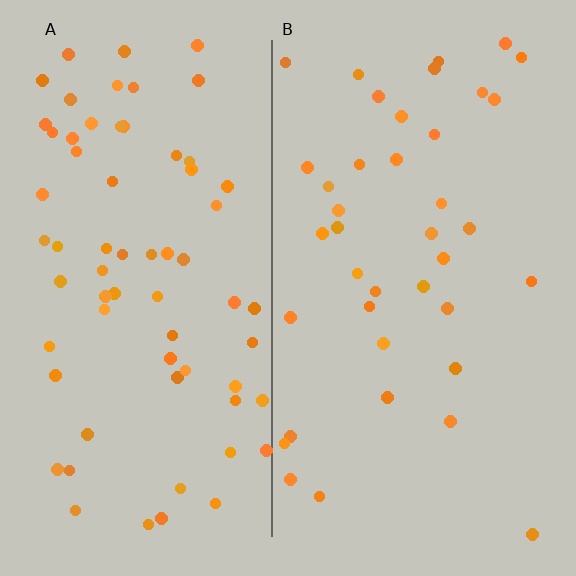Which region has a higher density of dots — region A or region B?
A (the left).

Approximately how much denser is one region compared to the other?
Approximately 1.7× — region A over region B.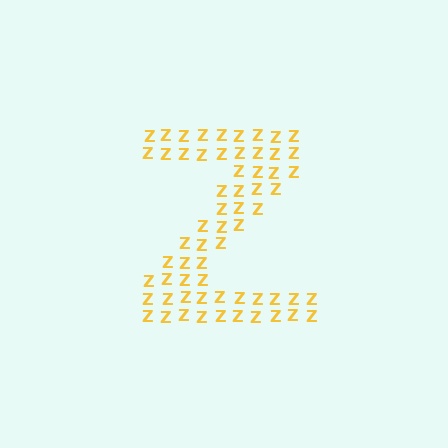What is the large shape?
The large shape is the letter Z.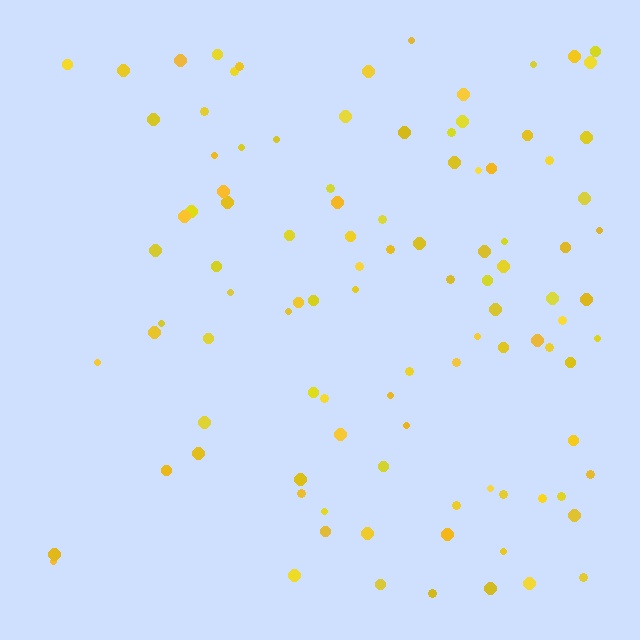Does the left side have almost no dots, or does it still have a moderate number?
Still a moderate number, just noticeably fewer than the right.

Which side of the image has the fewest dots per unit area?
The left.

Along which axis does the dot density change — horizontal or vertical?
Horizontal.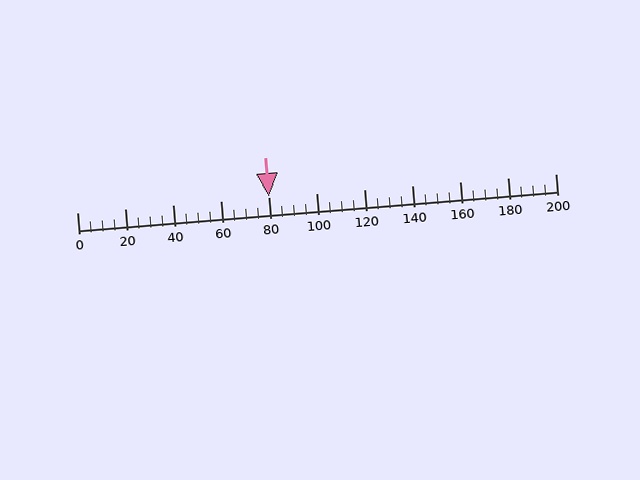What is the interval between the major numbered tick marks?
The major tick marks are spaced 20 units apart.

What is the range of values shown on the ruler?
The ruler shows values from 0 to 200.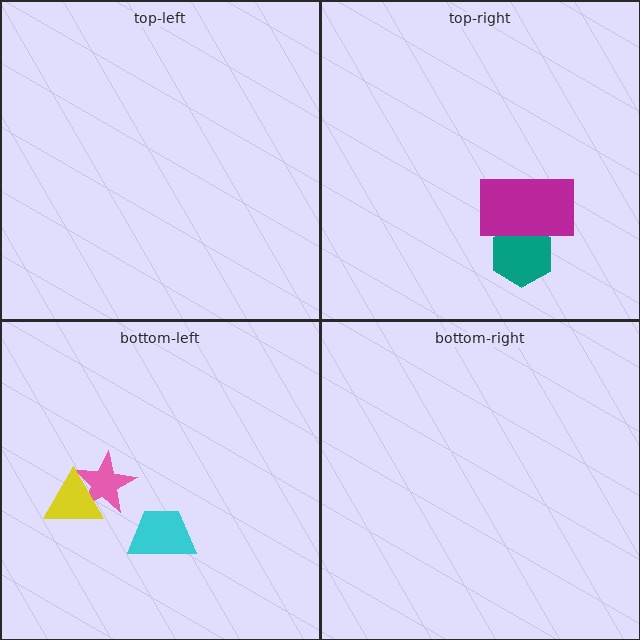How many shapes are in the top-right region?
2.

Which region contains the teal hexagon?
The top-right region.